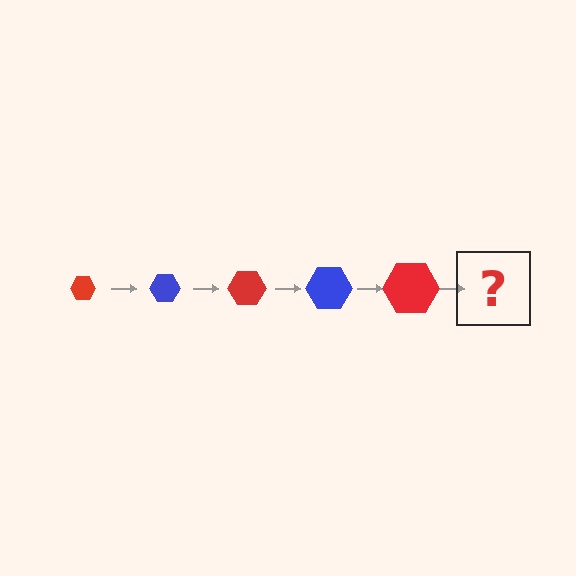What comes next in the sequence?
The next element should be a blue hexagon, larger than the previous one.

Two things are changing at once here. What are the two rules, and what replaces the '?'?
The two rules are that the hexagon grows larger each step and the color cycles through red and blue. The '?' should be a blue hexagon, larger than the previous one.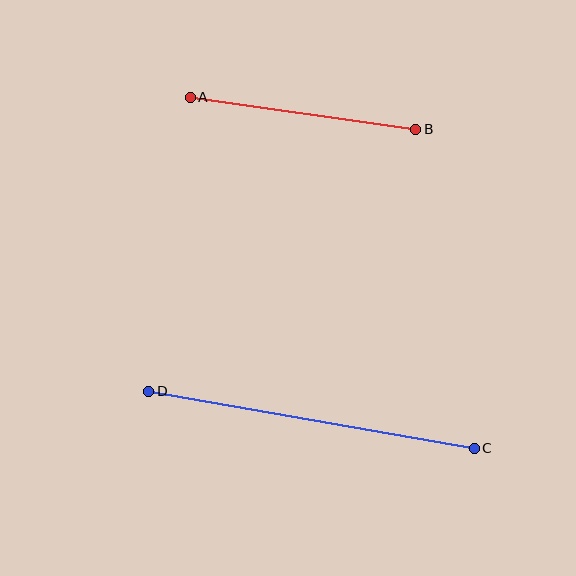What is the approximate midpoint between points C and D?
The midpoint is at approximately (311, 420) pixels.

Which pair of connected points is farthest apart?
Points C and D are farthest apart.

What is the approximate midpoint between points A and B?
The midpoint is at approximately (303, 113) pixels.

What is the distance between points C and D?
The distance is approximately 331 pixels.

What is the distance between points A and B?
The distance is approximately 228 pixels.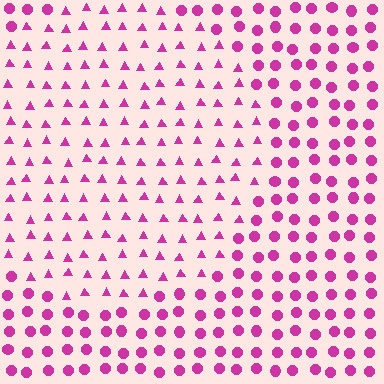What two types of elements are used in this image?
The image uses triangles inside the circle region and circles outside it.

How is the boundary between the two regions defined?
The boundary is defined by a change in element shape: triangles inside vs. circles outside. All elements share the same color and spacing.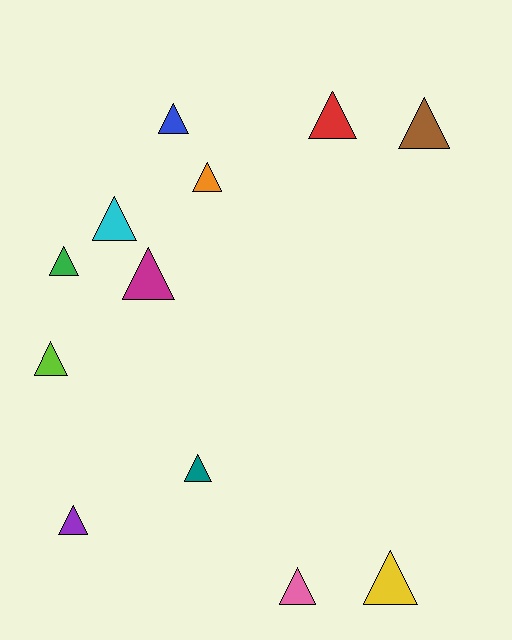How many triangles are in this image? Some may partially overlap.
There are 12 triangles.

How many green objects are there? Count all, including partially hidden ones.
There is 1 green object.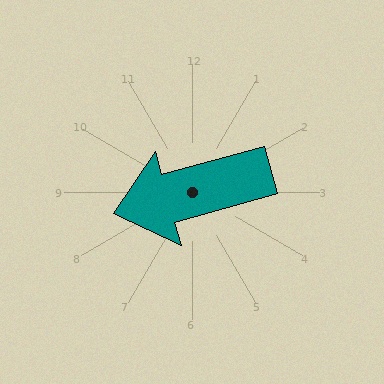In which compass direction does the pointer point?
West.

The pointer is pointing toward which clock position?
Roughly 8 o'clock.